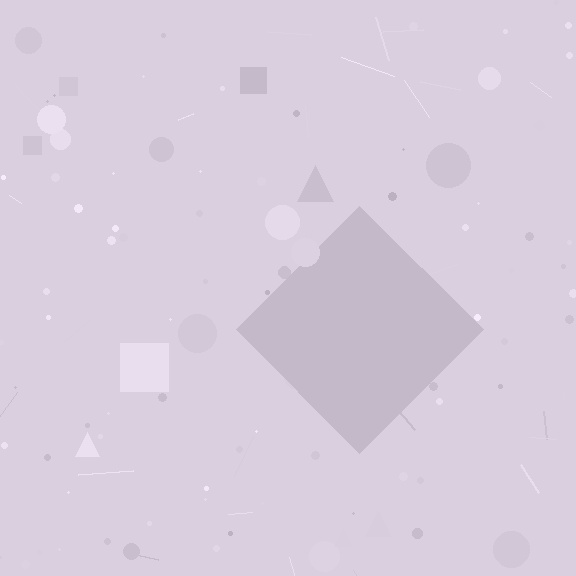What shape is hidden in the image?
A diamond is hidden in the image.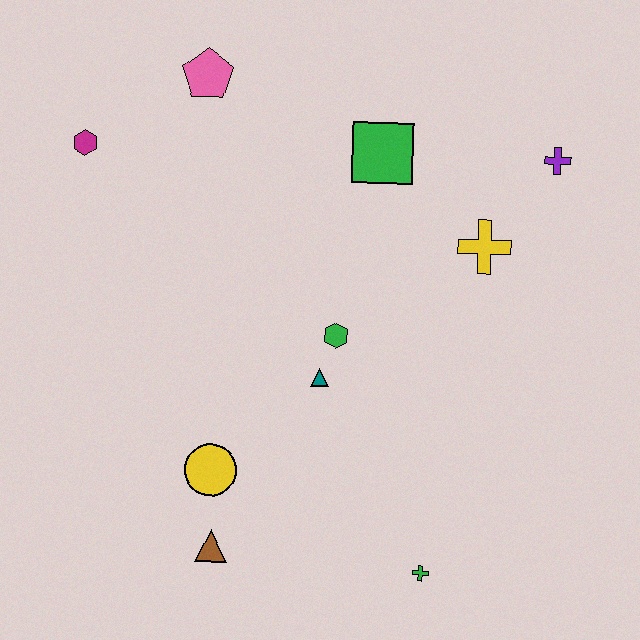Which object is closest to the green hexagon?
The teal triangle is closest to the green hexagon.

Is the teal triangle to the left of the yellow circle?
No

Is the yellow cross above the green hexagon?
Yes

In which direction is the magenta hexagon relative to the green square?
The magenta hexagon is to the left of the green square.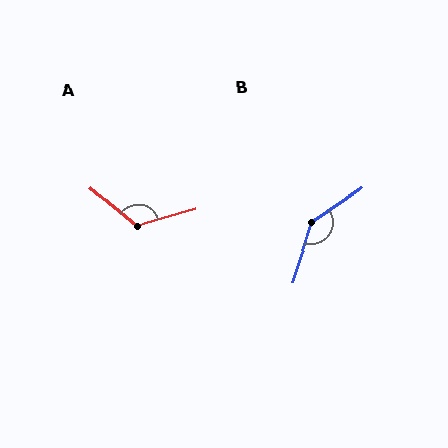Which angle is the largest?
B, at approximately 142 degrees.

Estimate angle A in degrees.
Approximately 125 degrees.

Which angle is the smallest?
A, at approximately 125 degrees.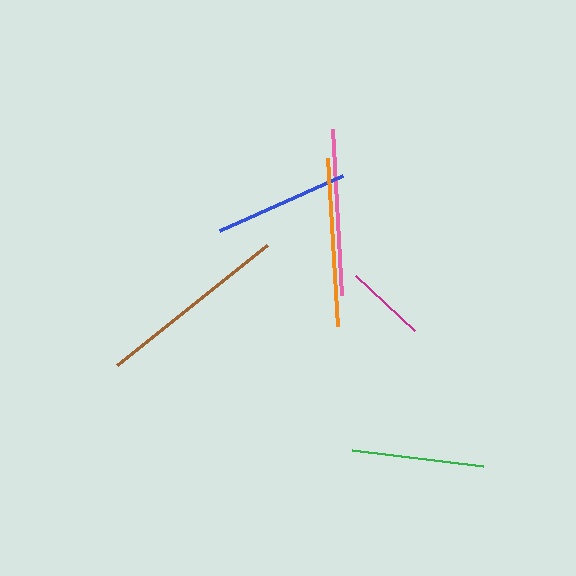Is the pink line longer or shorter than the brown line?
The brown line is longer than the pink line.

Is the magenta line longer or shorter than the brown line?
The brown line is longer than the magenta line.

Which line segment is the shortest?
The magenta line is the shortest at approximately 81 pixels.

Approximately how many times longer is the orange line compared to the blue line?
The orange line is approximately 1.2 times the length of the blue line.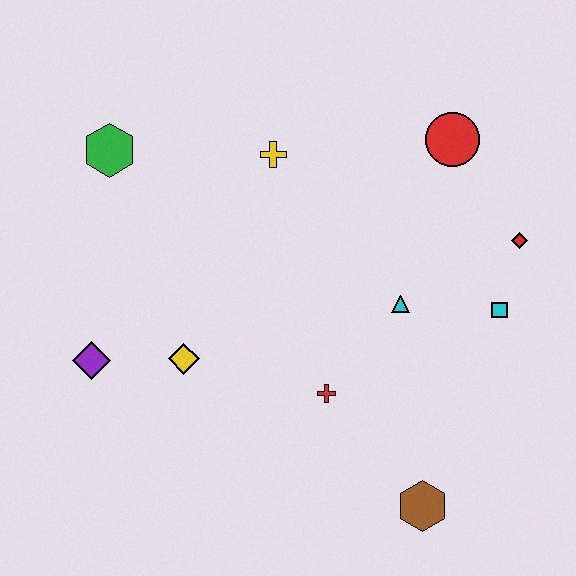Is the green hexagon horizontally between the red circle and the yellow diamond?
No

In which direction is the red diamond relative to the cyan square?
The red diamond is above the cyan square.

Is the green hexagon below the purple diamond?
No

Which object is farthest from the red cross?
The green hexagon is farthest from the red cross.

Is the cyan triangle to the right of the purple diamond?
Yes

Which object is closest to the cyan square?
The red diamond is closest to the cyan square.